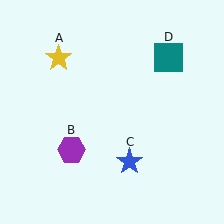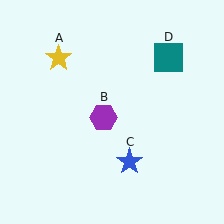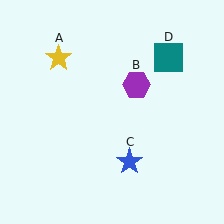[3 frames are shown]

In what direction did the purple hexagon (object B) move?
The purple hexagon (object B) moved up and to the right.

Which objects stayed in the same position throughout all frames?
Yellow star (object A) and blue star (object C) and teal square (object D) remained stationary.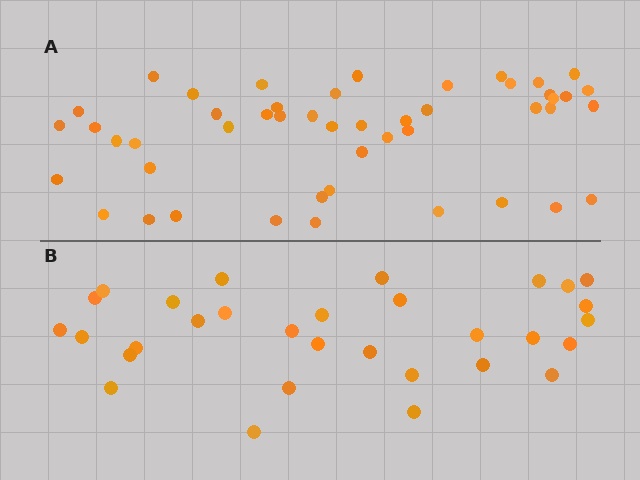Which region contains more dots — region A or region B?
Region A (the top region) has more dots.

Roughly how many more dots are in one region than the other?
Region A has approximately 15 more dots than region B.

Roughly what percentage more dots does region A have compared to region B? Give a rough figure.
About 55% more.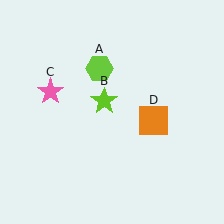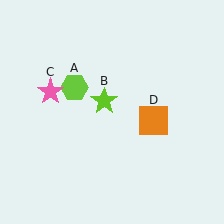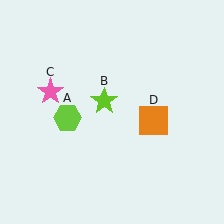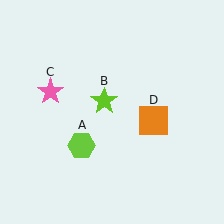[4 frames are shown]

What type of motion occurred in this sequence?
The lime hexagon (object A) rotated counterclockwise around the center of the scene.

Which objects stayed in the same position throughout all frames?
Lime star (object B) and pink star (object C) and orange square (object D) remained stationary.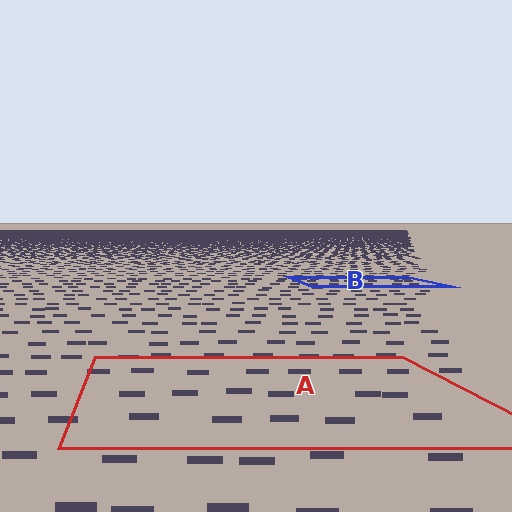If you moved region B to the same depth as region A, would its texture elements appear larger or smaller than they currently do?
They would appear larger. At a closer depth, the same texture elements are projected at a bigger on-screen size.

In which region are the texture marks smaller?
The texture marks are smaller in region B, because it is farther away.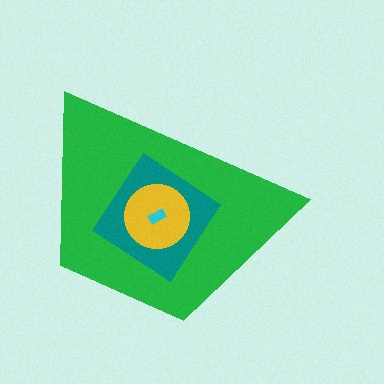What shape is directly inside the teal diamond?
The yellow circle.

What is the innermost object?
The cyan rectangle.